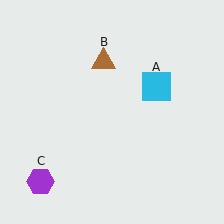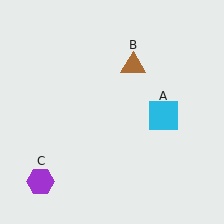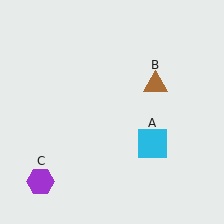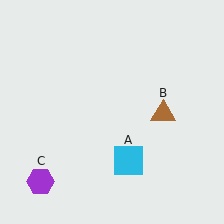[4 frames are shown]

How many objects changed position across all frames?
2 objects changed position: cyan square (object A), brown triangle (object B).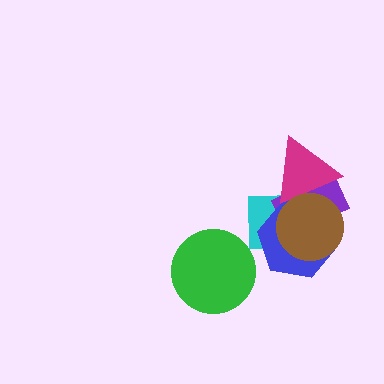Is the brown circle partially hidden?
No, no other shape covers it.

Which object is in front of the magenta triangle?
The brown circle is in front of the magenta triangle.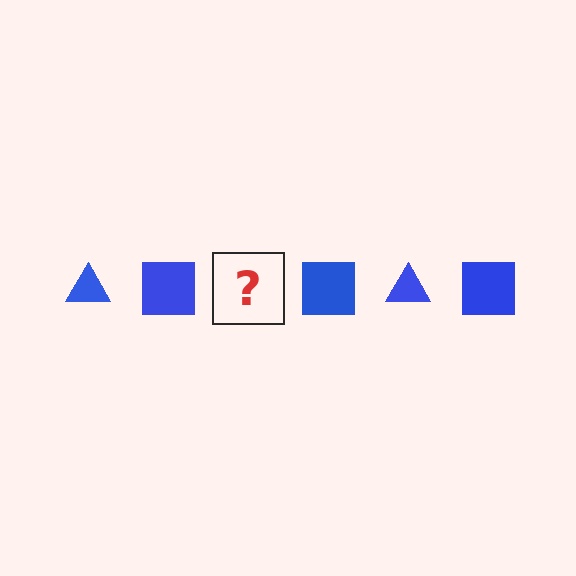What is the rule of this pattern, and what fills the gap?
The rule is that the pattern cycles through triangle, square shapes in blue. The gap should be filled with a blue triangle.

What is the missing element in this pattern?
The missing element is a blue triangle.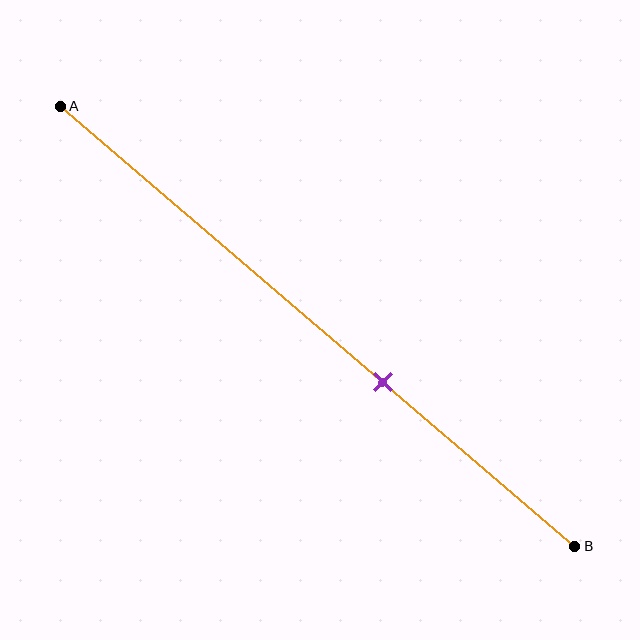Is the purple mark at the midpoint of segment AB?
No, the mark is at about 65% from A, not at the 50% midpoint.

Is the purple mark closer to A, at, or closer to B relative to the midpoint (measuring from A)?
The purple mark is closer to point B than the midpoint of segment AB.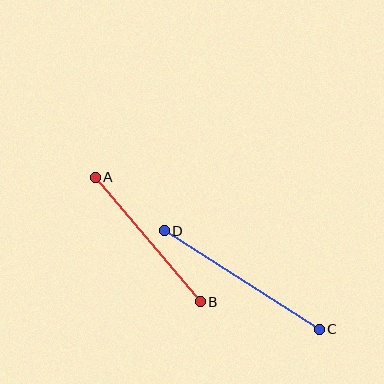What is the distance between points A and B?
The distance is approximately 163 pixels.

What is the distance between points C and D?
The distance is approximately 184 pixels.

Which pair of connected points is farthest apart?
Points C and D are farthest apart.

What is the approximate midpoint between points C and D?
The midpoint is at approximately (242, 280) pixels.